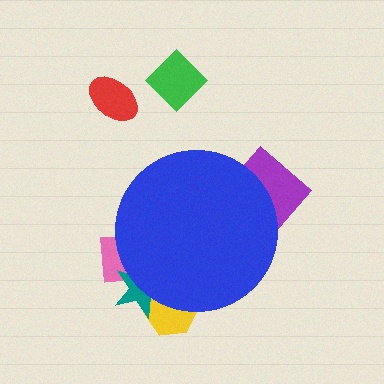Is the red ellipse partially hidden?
No, the red ellipse is fully visible.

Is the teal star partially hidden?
Yes, the teal star is partially hidden behind the blue circle.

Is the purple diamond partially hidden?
Yes, the purple diamond is partially hidden behind the blue circle.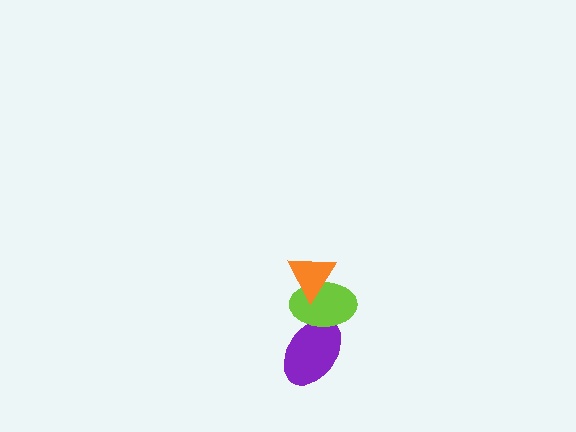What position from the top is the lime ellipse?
The lime ellipse is 2nd from the top.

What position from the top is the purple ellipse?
The purple ellipse is 3rd from the top.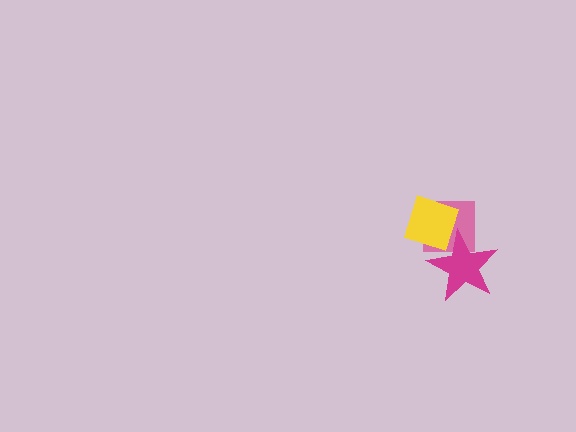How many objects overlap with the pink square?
2 objects overlap with the pink square.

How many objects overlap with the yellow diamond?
2 objects overlap with the yellow diamond.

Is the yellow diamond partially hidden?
No, no other shape covers it.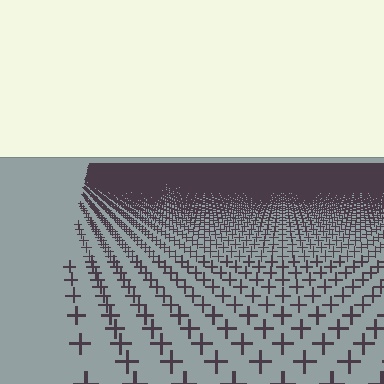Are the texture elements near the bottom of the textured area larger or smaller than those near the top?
Larger. Near the bottom, elements are closer to the viewer and appear at a bigger on-screen size.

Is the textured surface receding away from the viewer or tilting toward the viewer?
The surface is receding away from the viewer. Texture elements get smaller and denser toward the top.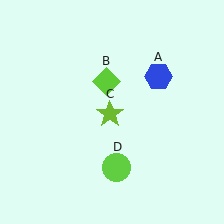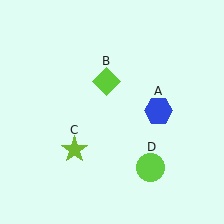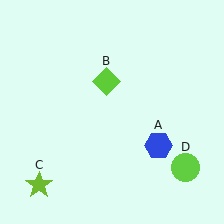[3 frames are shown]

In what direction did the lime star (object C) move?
The lime star (object C) moved down and to the left.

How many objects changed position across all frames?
3 objects changed position: blue hexagon (object A), lime star (object C), lime circle (object D).